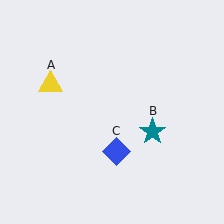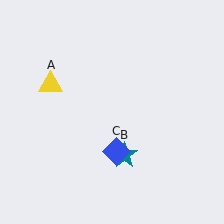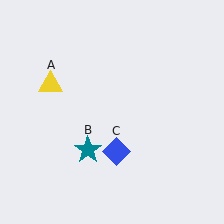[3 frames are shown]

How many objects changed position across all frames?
1 object changed position: teal star (object B).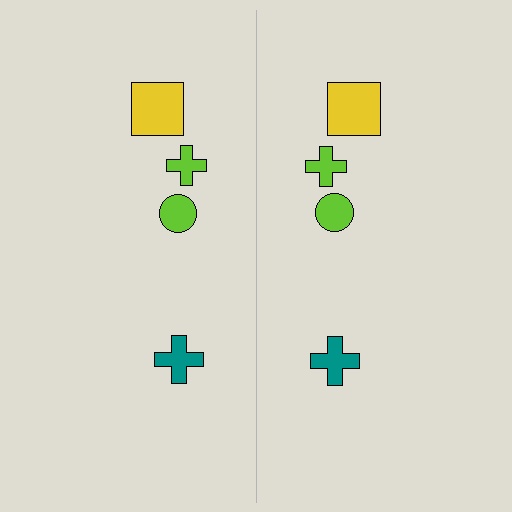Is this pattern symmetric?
Yes, this pattern has bilateral (reflection) symmetry.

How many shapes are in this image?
There are 8 shapes in this image.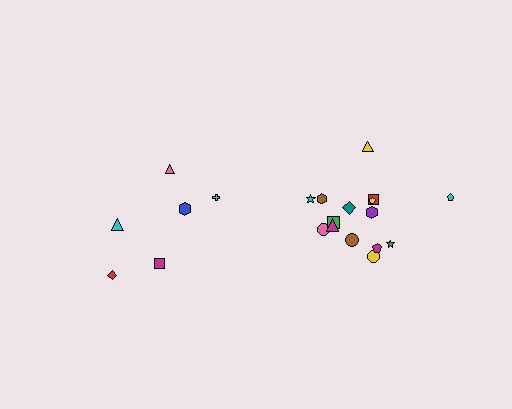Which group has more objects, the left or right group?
The right group.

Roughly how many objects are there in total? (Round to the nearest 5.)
Roughly 20 objects in total.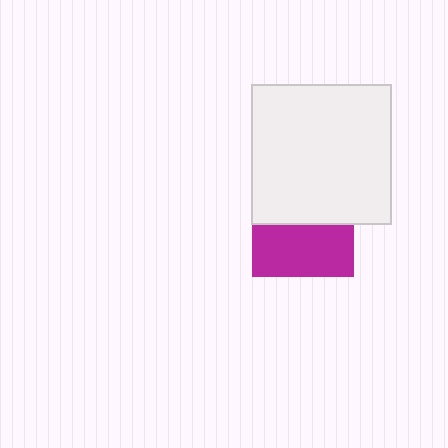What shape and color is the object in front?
The object in front is a white square.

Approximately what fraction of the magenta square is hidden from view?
Roughly 49% of the magenta square is hidden behind the white square.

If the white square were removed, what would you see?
You would see the complete magenta square.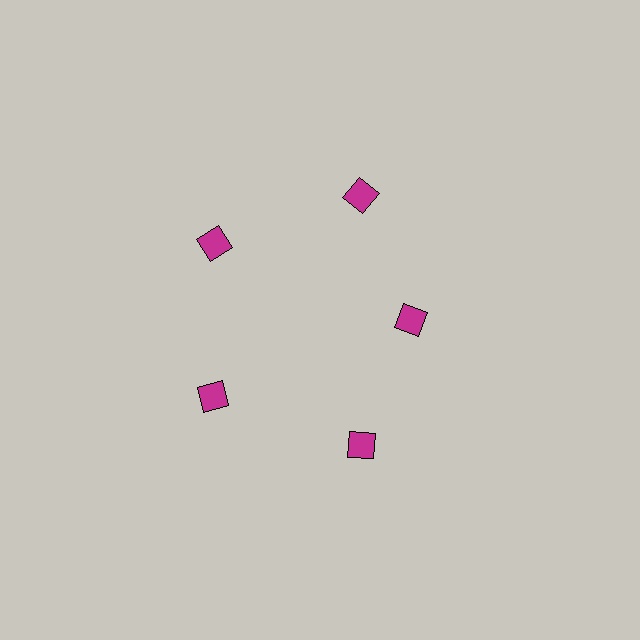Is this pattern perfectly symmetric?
No. The 5 magenta squares are arranged in a ring, but one element near the 3 o'clock position is pulled inward toward the center, breaking the 5-fold rotational symmetry.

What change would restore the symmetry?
The symmetry would be restored by moving it outward, back onto the ring so that all 5 squares sit at equal angles and equal distance from the center.